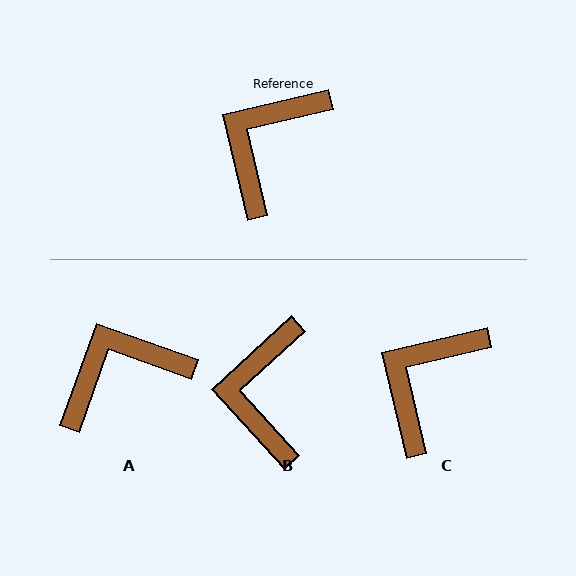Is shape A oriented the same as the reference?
No, it is off by about 33 degrees.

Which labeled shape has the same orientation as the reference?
C.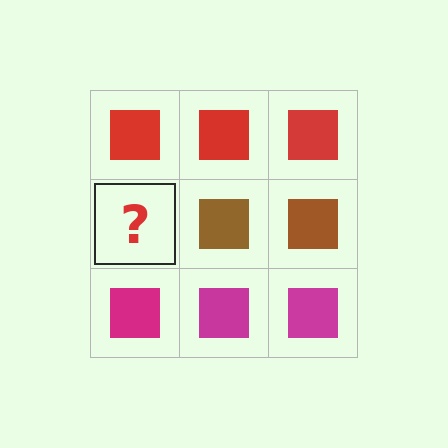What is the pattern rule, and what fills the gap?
The rule is that each row has a consistent color. The gap should be filled with a brown square.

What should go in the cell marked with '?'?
The missing cell should contain a brown square.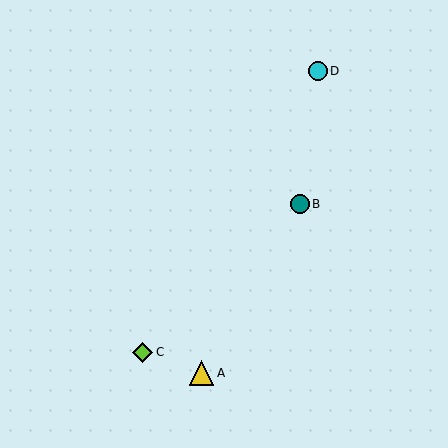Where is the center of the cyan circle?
The center of the cyan circle is at (318, 71).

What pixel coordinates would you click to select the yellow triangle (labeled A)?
Click at (202, 373) to select the yellow triangle A.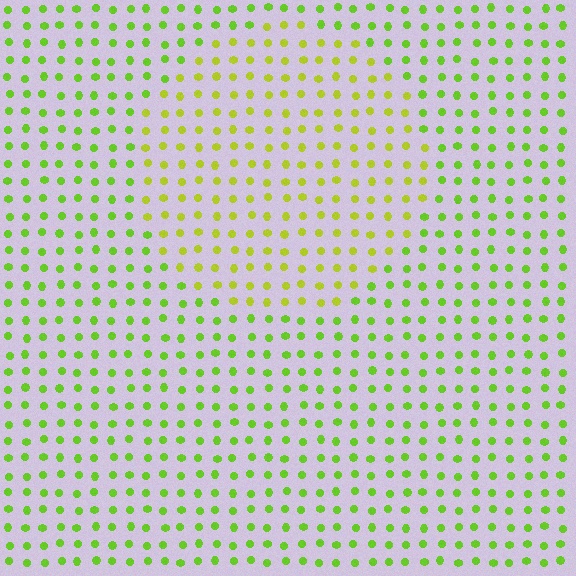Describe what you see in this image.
The image is filled with small lime elements in a uniform arrangement. A circle-shaped region is visible where the elements are tinted to a slightly different hue, forming a subtle color boundary.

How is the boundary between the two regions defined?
The boundary is defined purely by a slight shift in hue (about 26 degrees). Spacing, size, and orientation are identical on both sides.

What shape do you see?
I see a circle.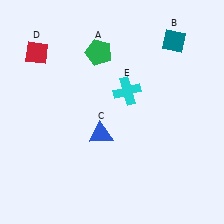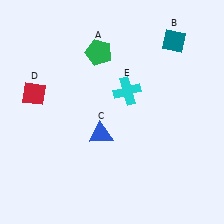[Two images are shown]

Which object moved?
The red diamond (D) moved down.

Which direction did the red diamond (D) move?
The red diamond (D) moved down.